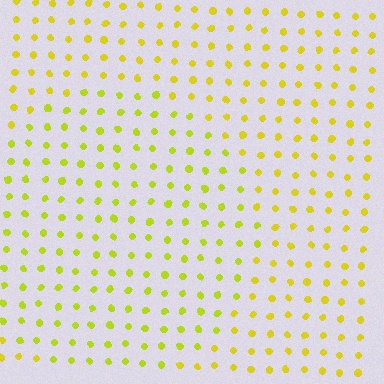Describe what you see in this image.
The image is filled with small yellow elements in a uniform arrangement. A circle-shaped region is visible where the elements are tinted to a slightly different hue, forming a subtle color boundary.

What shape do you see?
I see a circle.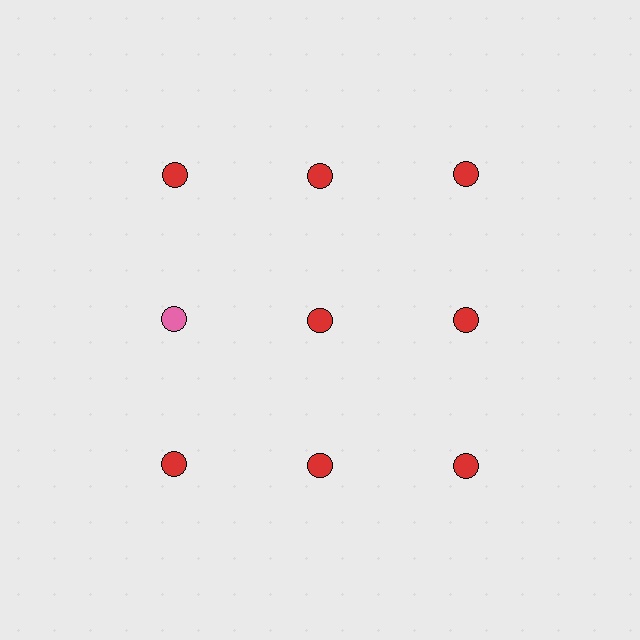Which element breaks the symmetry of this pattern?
The pink circle in the second row, leftmost column breaks the symmetry. All other shapes are red circles.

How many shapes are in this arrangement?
There are 9 shapes arranged in a grid pattern.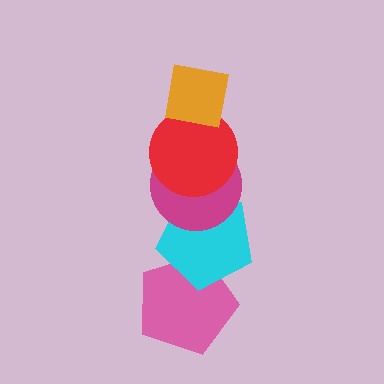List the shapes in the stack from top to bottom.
From top to bottom: the orange square, the red circle, the magenta circle, the cyan pentagon, the pink pentagon.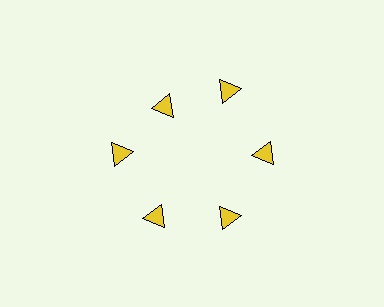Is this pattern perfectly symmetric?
No. The 6 yellow triangles are arranged in a ring, but one element near the 11 o'clock position is pulled inward toward the center, breaking the 6-fold rotational symmetry.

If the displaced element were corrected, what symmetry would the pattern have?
It would have 6-fold rotational symmetry — the pattern would map onto itself every 60 degrees.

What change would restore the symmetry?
The symmetry would be restored by moving it outward, back onto the ring so that all 6 triangles sit at equal angles and equal distance from the center.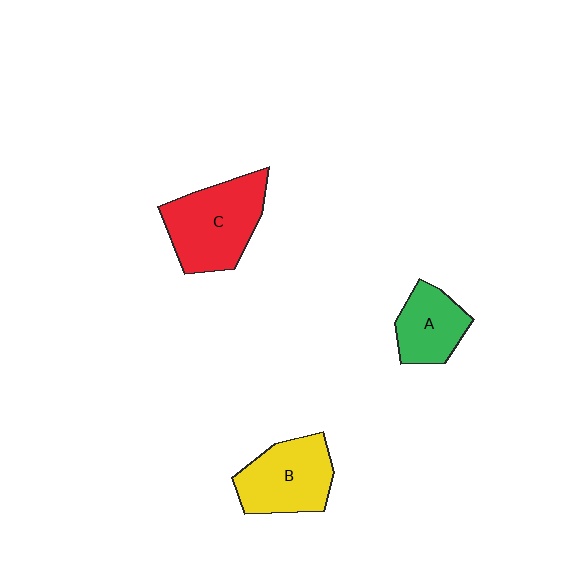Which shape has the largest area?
Shape C (red).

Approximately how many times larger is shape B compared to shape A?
Approximately 1.4 times.